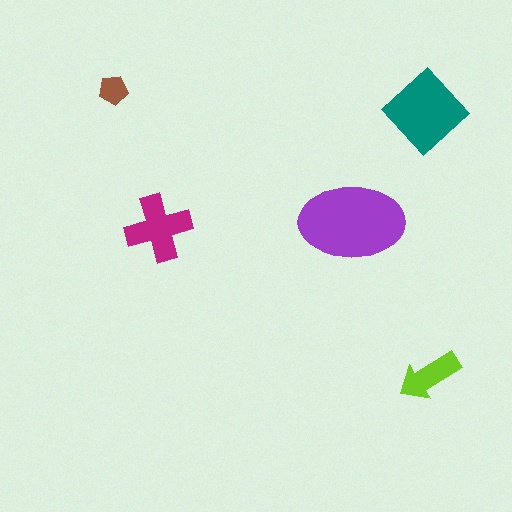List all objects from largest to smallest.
The purple ellipse, the teal diamond, the magenta cross, the lime arrow, the brown pentagon.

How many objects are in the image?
There are 5 objects in the image.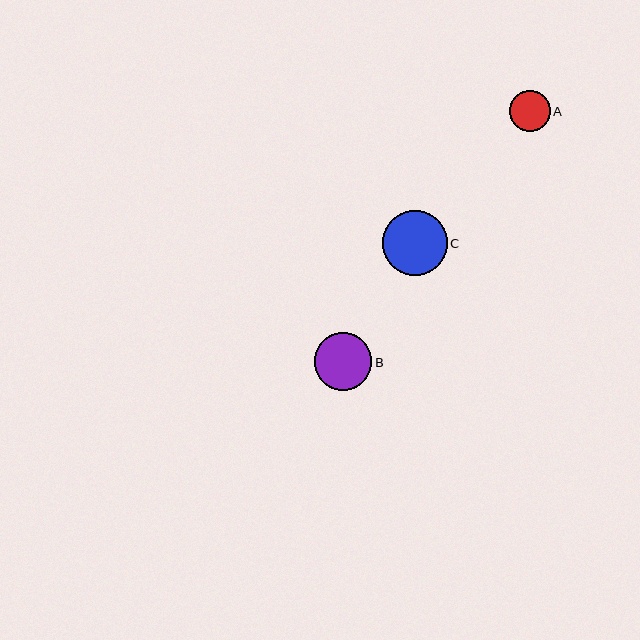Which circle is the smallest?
Circle A is the smallest with a size of approximately 41 pixels.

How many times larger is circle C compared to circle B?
Circle C is approximately 1.1 times the size of circle B.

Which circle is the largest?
Circle C is the largest with a size of approximately 65 pixels.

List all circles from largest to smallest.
From largest to smallest: C, B, A.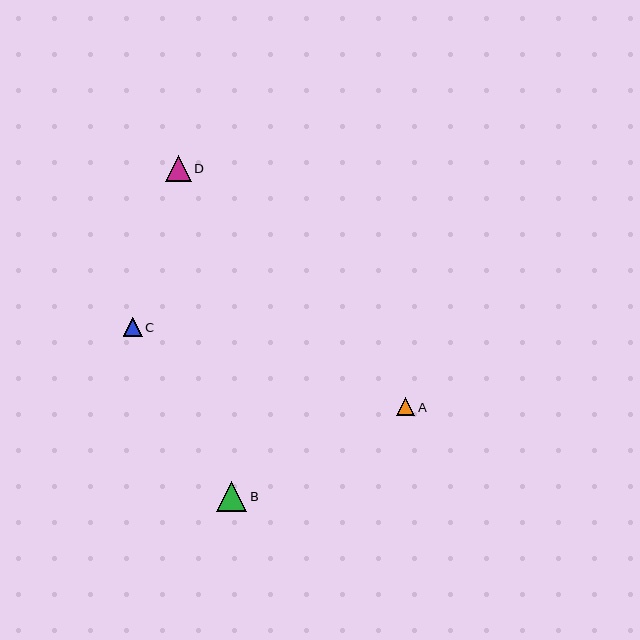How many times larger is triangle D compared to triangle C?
Triangle D is approximately 1.3 times the size of triangle C.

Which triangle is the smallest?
Triangle A is the smallest with a size of approximately 18 pixels.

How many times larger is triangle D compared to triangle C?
Triangle D is approximately 1.3 times the size of triangle C.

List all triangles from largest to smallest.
From largest to smallest: B, D, C, A.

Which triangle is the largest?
Triangle B is the largest with a size of approximately 30 pixels.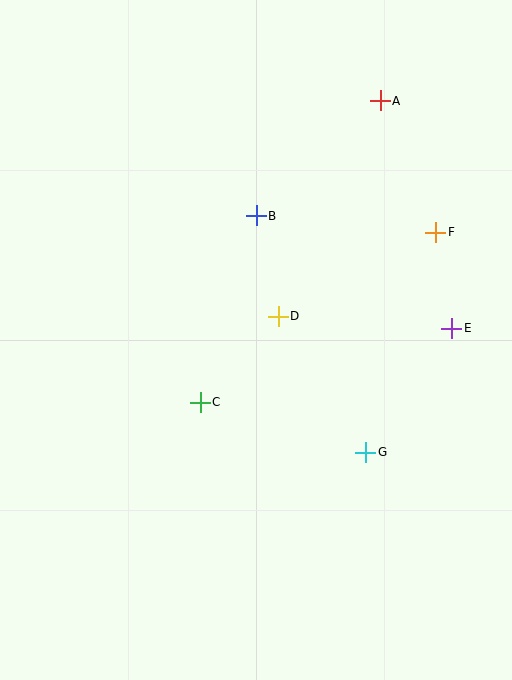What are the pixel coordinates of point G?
Point G is at (366, 452).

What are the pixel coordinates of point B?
Point B is at (256, 216).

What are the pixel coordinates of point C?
Point C is at (200, 402).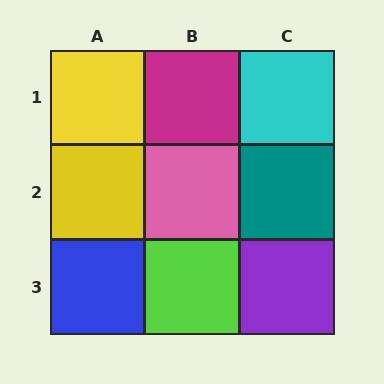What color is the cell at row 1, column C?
Cyan.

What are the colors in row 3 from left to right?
Blue, lime, purple.